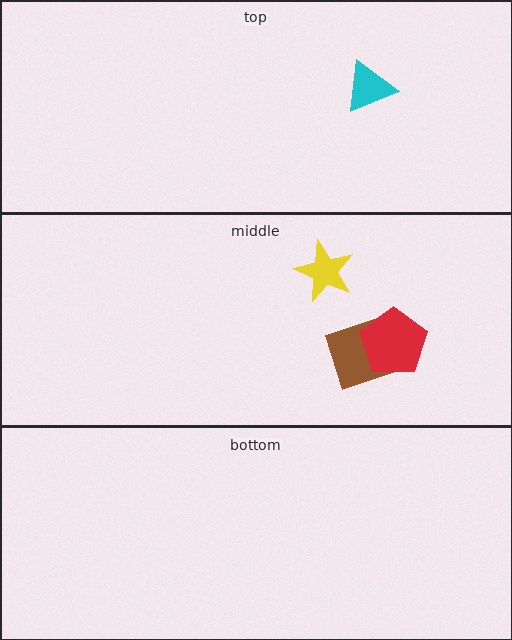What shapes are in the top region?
The cyan triangle.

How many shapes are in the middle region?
3.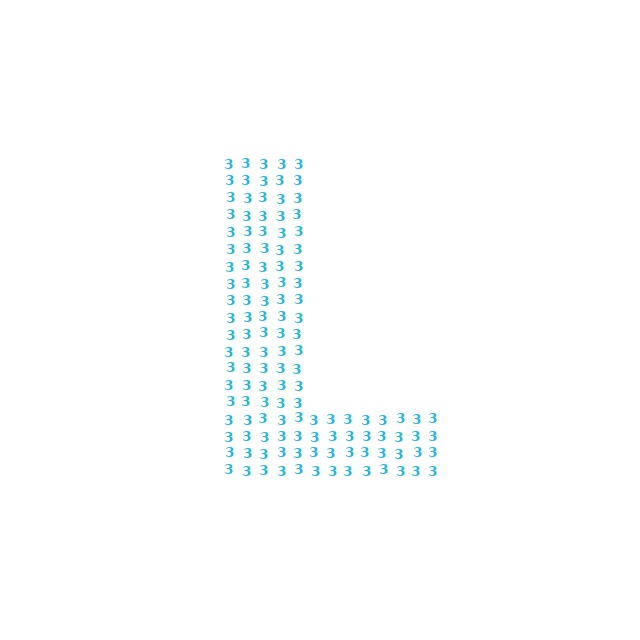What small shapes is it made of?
It is made of small digit 3's.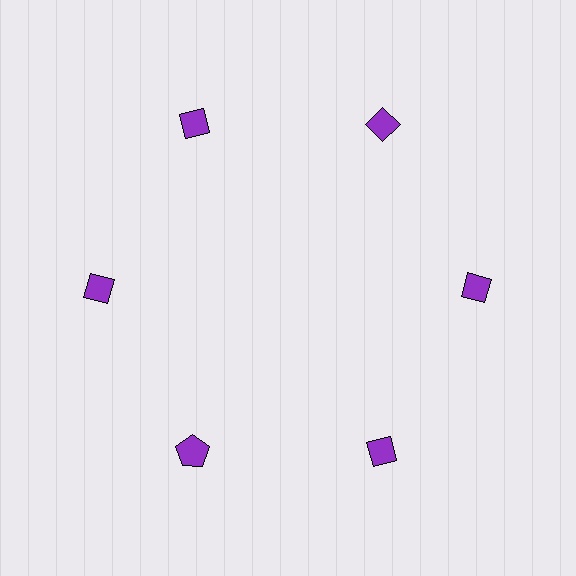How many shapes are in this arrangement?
There are 6 shapes arranged in a ring pattern.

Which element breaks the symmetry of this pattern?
The purple pentagon at roughly the 7 o'clock position breaks the symmetry. All other shapes are purple diamonds.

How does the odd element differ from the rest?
It has a different shape: pentagon instead of diamond.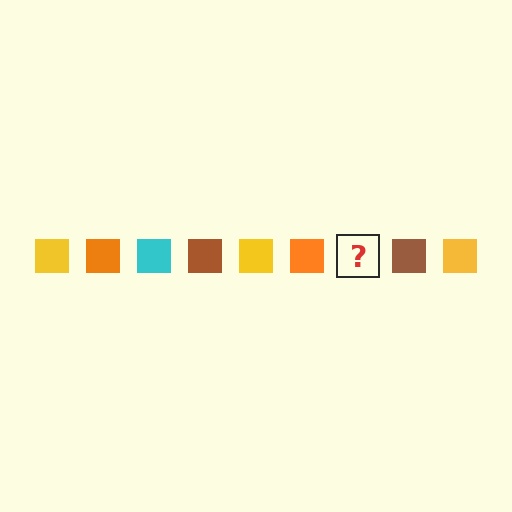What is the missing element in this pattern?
The missing element is a cyan square.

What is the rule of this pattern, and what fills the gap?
The rule is that the pattern cycles through yellow, orange, cyan, brown squares. The gap should be filled with a cyan square.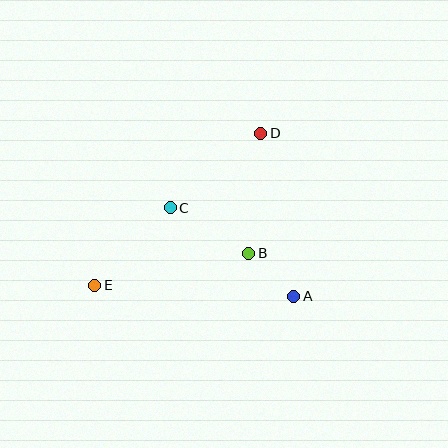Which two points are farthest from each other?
Points D and E are farthest from each other.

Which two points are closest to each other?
Points A and B are closest to each other.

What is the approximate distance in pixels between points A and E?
The distance between A and E is approximately 199 pixels.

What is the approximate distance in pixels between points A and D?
The distance between A and D is approximately 166 pixels.